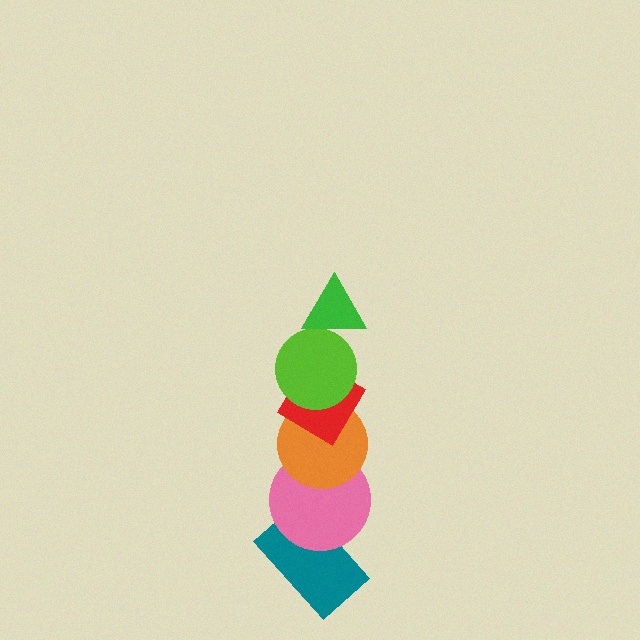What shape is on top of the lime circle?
The green triangle is on top of the lime circle.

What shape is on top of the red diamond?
The lime circle is on top of the red diamond.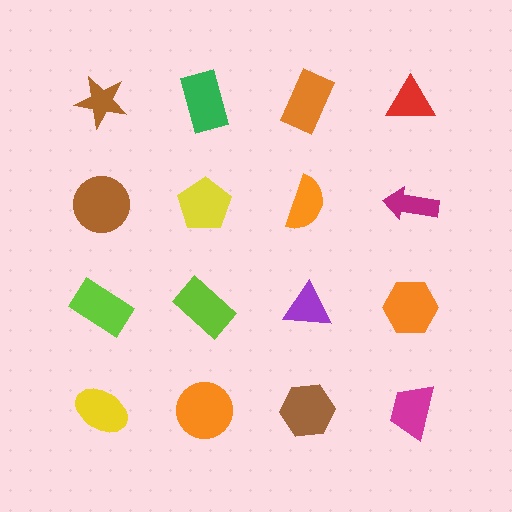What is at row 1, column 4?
A red triangle.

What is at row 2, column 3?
An orange semicircle.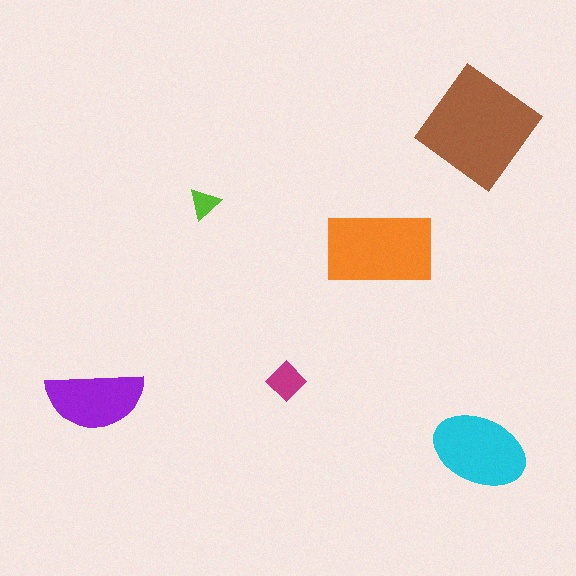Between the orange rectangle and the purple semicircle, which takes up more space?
The orange rectangle.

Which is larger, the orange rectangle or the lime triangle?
The orange rectangle.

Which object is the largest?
The brown diamond.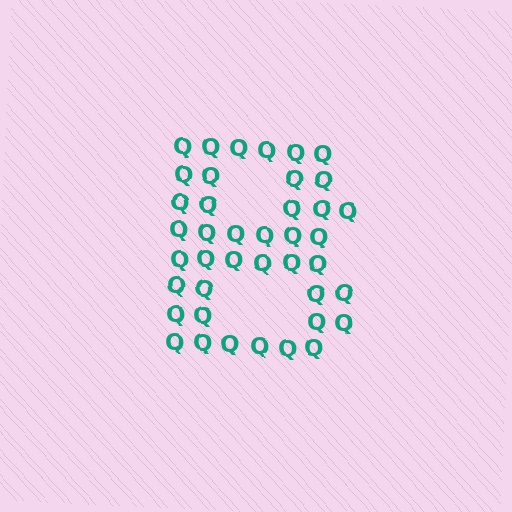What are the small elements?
The small elements are letter Q's.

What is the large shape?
The large shape is the letter B.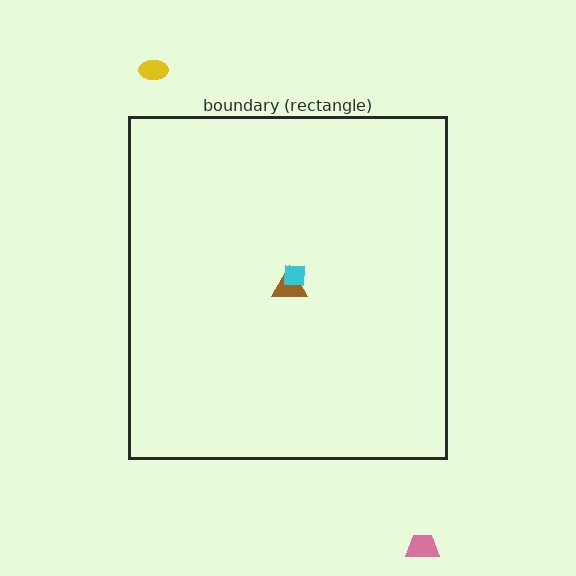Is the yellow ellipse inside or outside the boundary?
Outside.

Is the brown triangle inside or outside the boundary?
Inside.